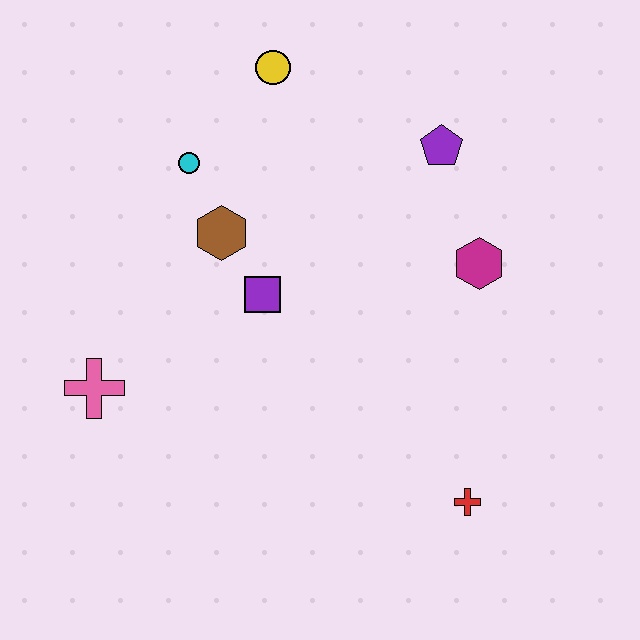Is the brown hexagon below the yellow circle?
Yes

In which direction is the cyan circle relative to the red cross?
The cyan circle is above the red cross.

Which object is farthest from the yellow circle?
The red cross is farthest from the yellow circle.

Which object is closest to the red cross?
The magenta hexagon is closest to the red cross.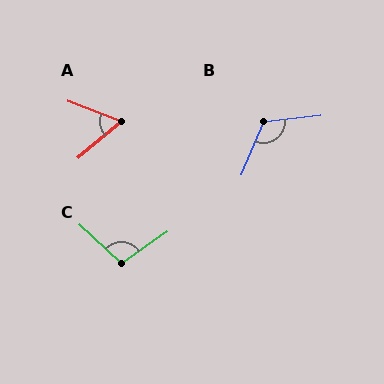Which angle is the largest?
B, at approximately 119 degrees.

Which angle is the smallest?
A, at approximately 61 degrees.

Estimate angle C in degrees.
Approximately 102 degrees.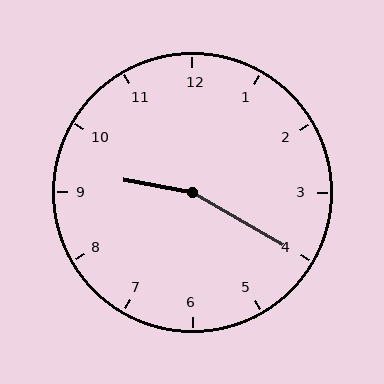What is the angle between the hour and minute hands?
Approximately 160 degrees.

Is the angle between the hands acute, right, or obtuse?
It is obtuse.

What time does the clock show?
9:20.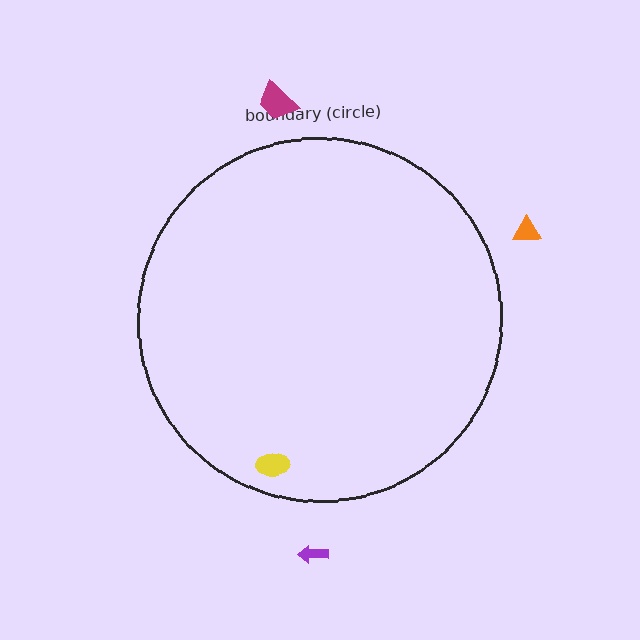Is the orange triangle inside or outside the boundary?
Outside.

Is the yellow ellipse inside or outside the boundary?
Inside.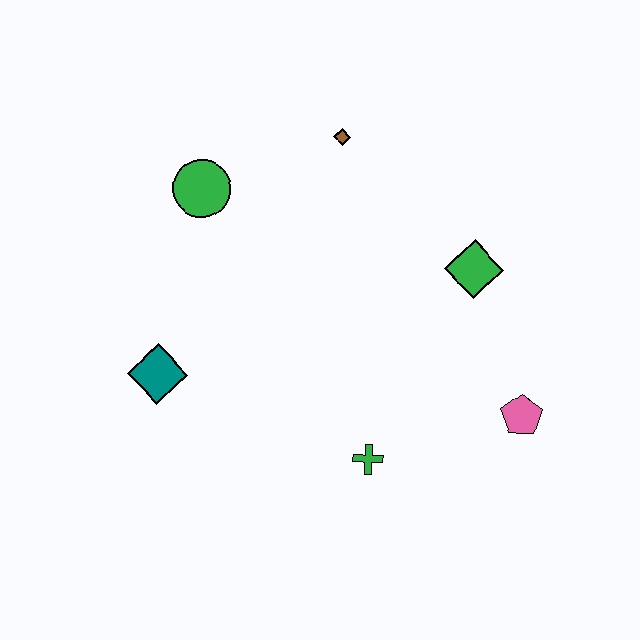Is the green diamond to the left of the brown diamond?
No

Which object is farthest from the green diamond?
The teal diamond is farthest from the green diamond.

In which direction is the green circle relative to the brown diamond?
The green circle is to the left of the brown diamond.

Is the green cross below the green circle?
Yes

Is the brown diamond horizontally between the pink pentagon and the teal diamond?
Yes